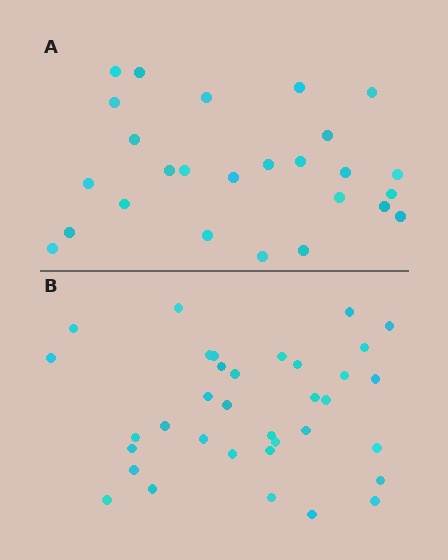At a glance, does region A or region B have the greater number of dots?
Region B (the bottom region) has more dots.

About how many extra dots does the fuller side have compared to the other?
Region B has roughly 8 or so more dots than region A.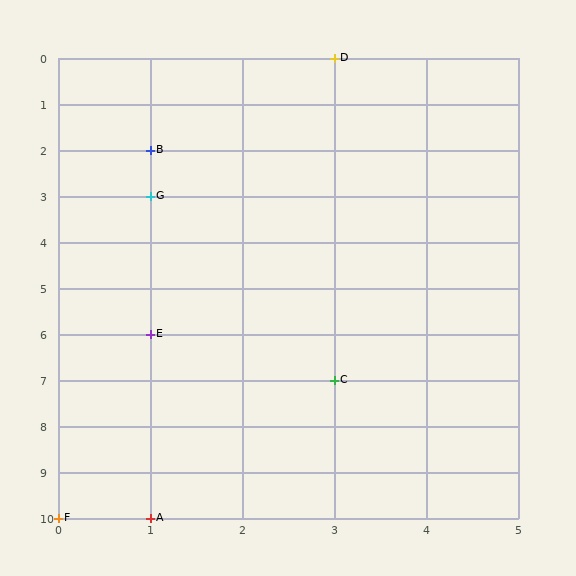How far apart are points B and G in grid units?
Points B and G are 1 row apart.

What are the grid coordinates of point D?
Point D is at grid coordinates (3, 0).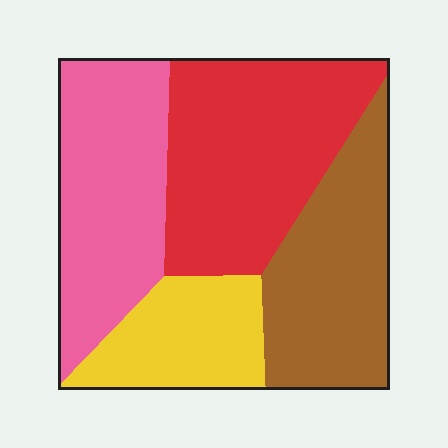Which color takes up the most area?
Red, at roughly 30%.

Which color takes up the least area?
Yellow, at roughly 15%.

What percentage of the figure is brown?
Brown takes up between a quarter and a half of the figure.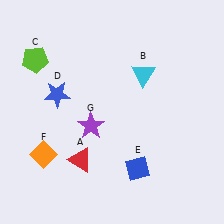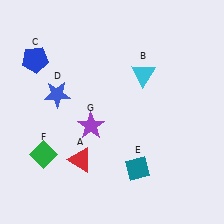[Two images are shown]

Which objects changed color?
C changed from lime to blue. E changed from blue to teal. F changed from orange to green.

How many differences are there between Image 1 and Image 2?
There are 3 differences between the two images.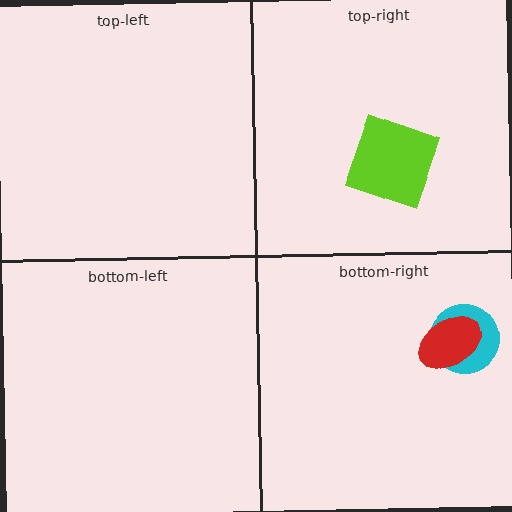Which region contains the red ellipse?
The bottom-right region.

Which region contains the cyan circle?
The bottom-right region.